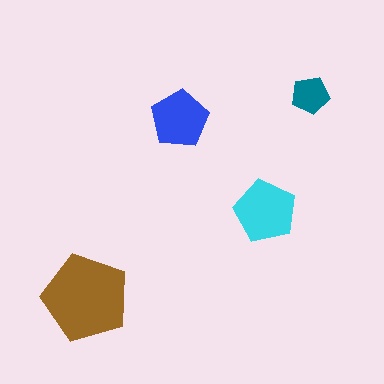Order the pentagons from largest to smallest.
the brown one, the cyan one, the blue one, the teal one.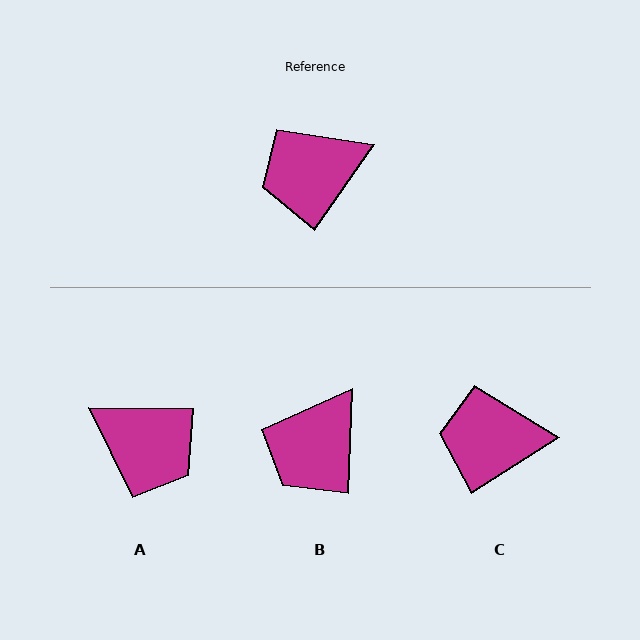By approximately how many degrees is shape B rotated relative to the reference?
Approximately 33 degrees counter-clockwise.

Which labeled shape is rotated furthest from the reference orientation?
A, about 125 degrees away.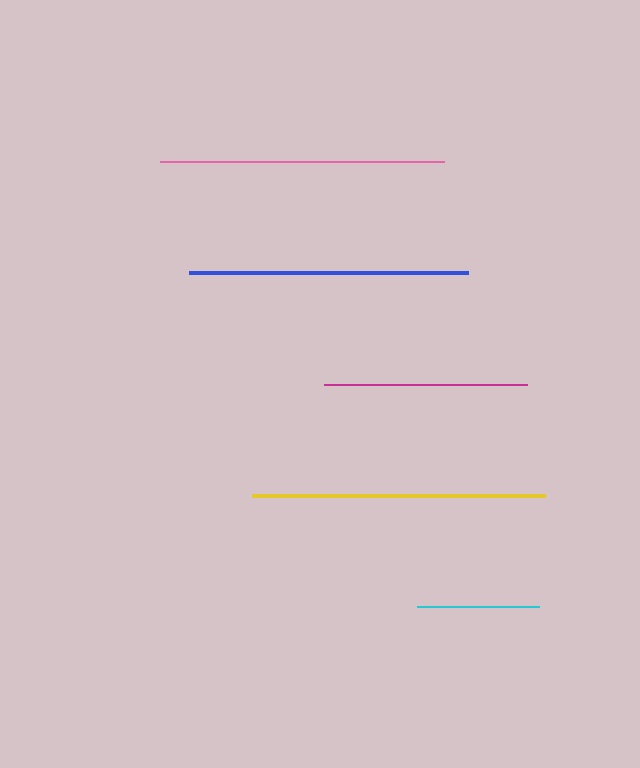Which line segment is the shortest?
The cyan line is the shortest at approximately 122 pixels.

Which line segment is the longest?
The yellow line is the longest at approximately 294 pixels.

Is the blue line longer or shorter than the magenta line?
The blue line is longer than the magenta line.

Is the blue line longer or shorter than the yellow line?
The yellow line is longer than the blue line.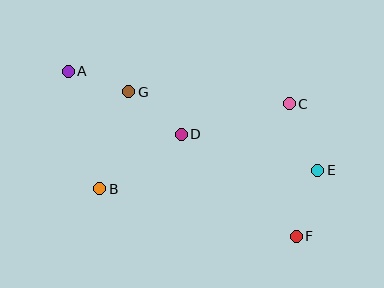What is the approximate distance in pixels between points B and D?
The distance between B and D is approximately 98 pixels.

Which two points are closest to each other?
Points A and G are closest to each other.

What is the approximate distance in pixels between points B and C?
The distance between B and C is approximately 208 pixels.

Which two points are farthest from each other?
Points A and F are farthest from each other.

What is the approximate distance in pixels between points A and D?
The distance between A and D is approximately 129 pixels.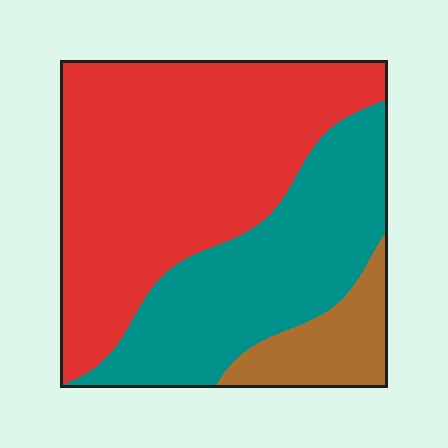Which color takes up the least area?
Brown, at roughly 10%.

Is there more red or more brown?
Red.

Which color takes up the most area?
Red, at roughly 55%.